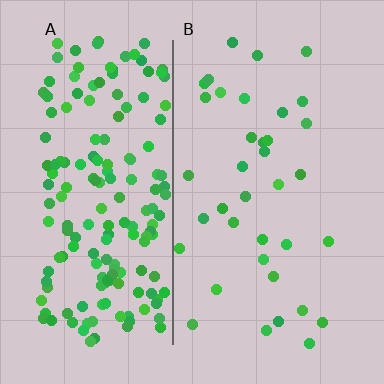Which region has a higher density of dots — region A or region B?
A (the left).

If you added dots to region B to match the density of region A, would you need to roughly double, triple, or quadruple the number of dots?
Approximately quadruple.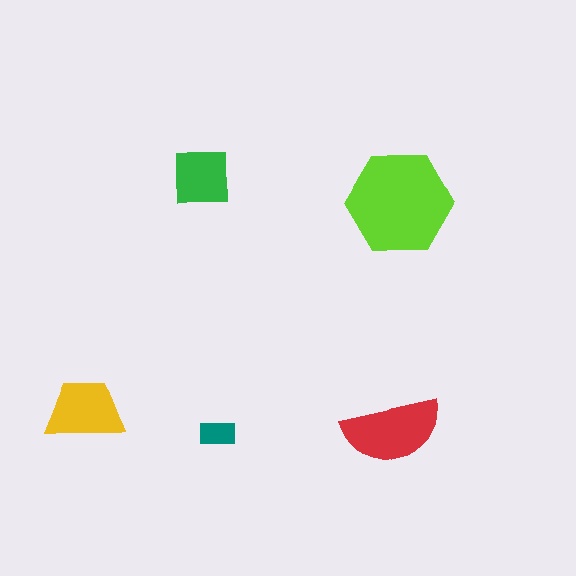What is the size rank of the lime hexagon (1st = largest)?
1st.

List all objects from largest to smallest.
The lime hexagon, the red semicircle, the yellow trapezoid, the green square, the teal rectangle.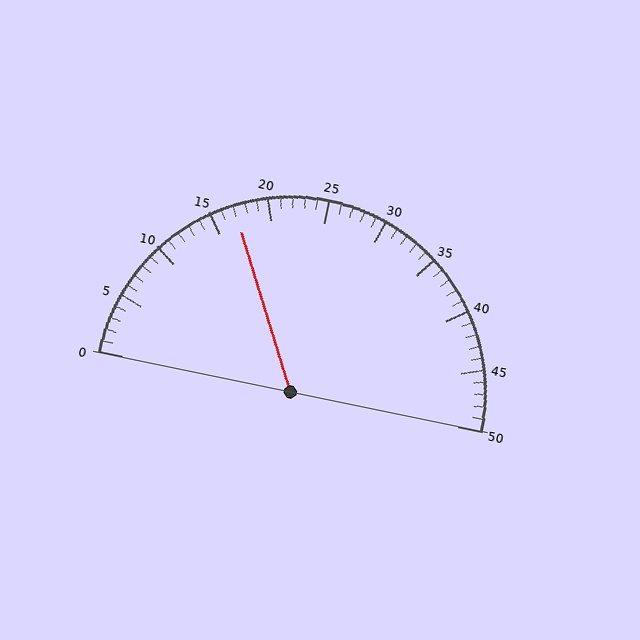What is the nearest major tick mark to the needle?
The nearest major tick mark is 15.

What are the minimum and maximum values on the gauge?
The gauge ranges from 0 to 50.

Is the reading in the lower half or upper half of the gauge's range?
The reading is in the lower half of the range (0 to 50).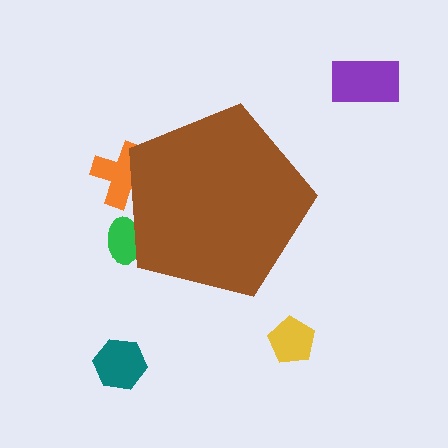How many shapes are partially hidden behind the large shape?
2 shapes are partially hidden.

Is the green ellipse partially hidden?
Yes, the green ellipse is partially hidden behind the brown pentagon.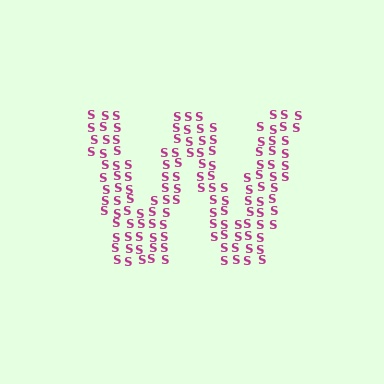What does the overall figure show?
The overall figure shows the letter W.